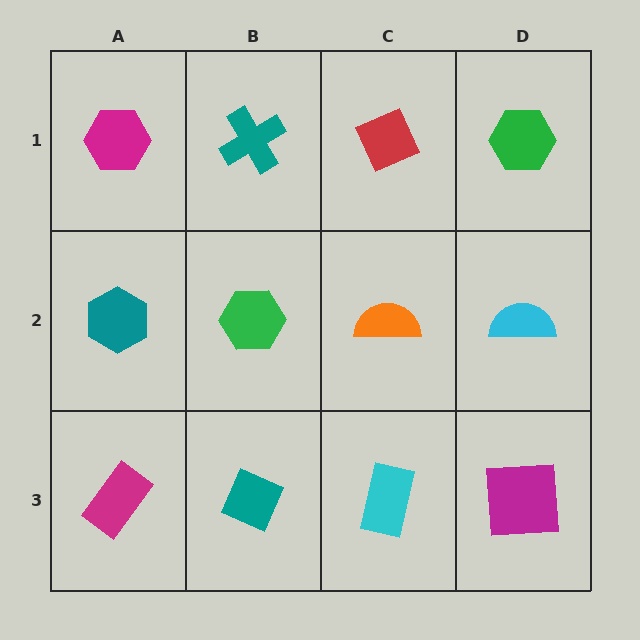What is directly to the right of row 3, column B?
A cyan rectangle.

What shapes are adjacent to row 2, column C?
A red diamond (row 1, column C), a cyan rectangle (row 3, column C), a green hexagon (row 2, column B), a cyan semicircle (row 2, column D).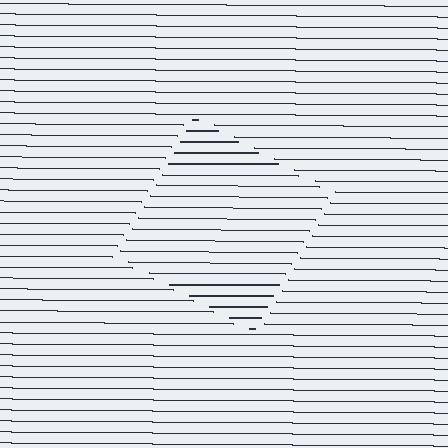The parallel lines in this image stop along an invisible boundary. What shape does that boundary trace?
An illusory square. The interior of the shape contains the same grating, shifted by half a period — the contour is defined by the phase discontinuity where line-ends from the inner and outer gratings abut.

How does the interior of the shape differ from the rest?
The interior of the shape contains the same grating, shifted by half a period — the contour is defined by the phase discontinuity where line-ends from the inner and outer gratings abut.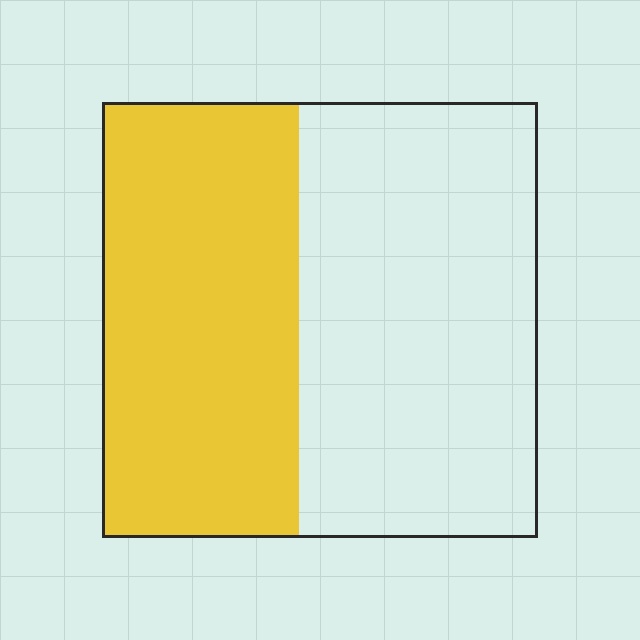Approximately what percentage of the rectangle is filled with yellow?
Approximately 45%.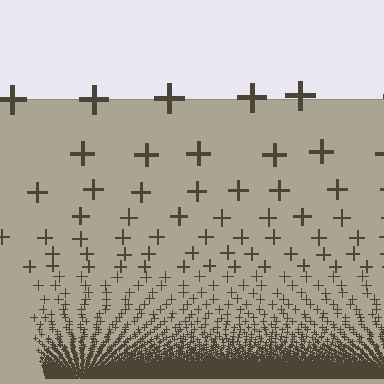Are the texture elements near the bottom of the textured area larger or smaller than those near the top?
Smaller. The gradient is inverted — elements near the bottom are smaller and denser.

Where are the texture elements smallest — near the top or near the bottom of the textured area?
Near the bottom.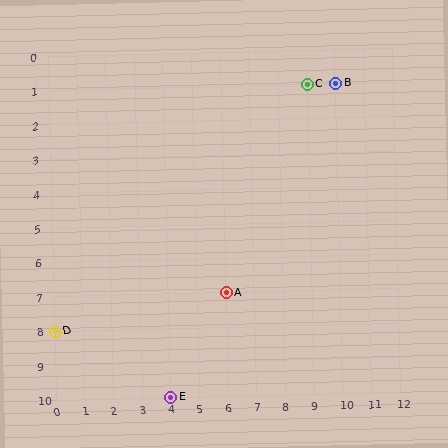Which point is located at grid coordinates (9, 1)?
Point C is at (9, 1).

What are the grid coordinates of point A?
Point A is at grid coordinates (6, 7).